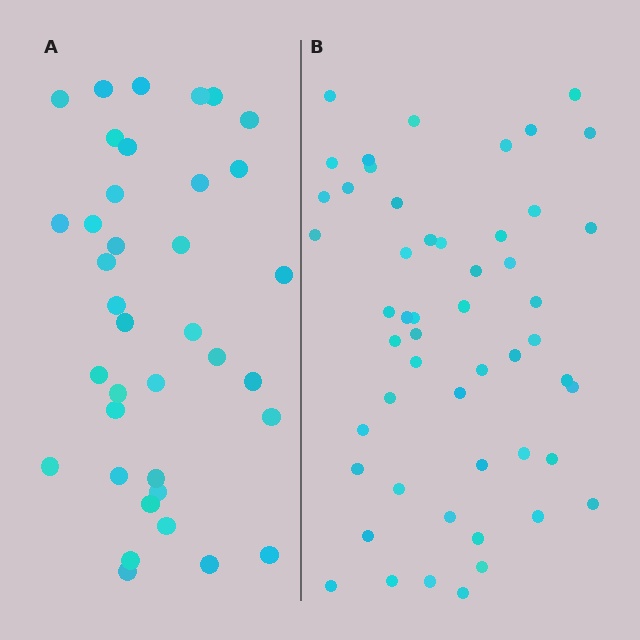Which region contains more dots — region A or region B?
Region B (the right region) has more dots.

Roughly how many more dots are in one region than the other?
Region B has approximately 15 more dots than region A.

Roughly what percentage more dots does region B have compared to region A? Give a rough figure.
About 40% more.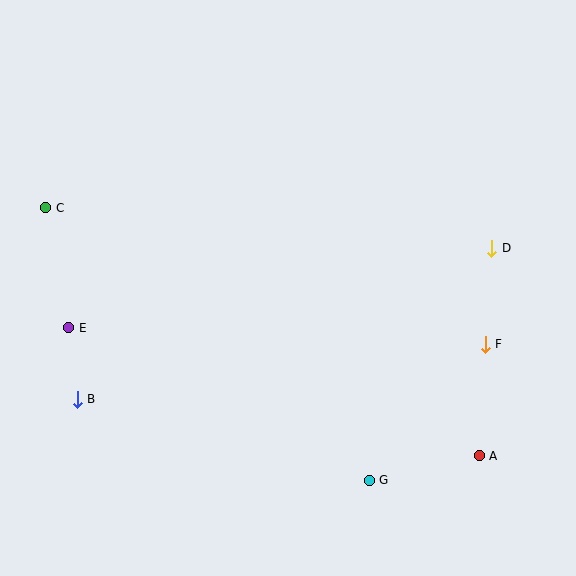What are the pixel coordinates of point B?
Point B is at (77, 399).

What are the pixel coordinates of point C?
Point C is at (46, 208).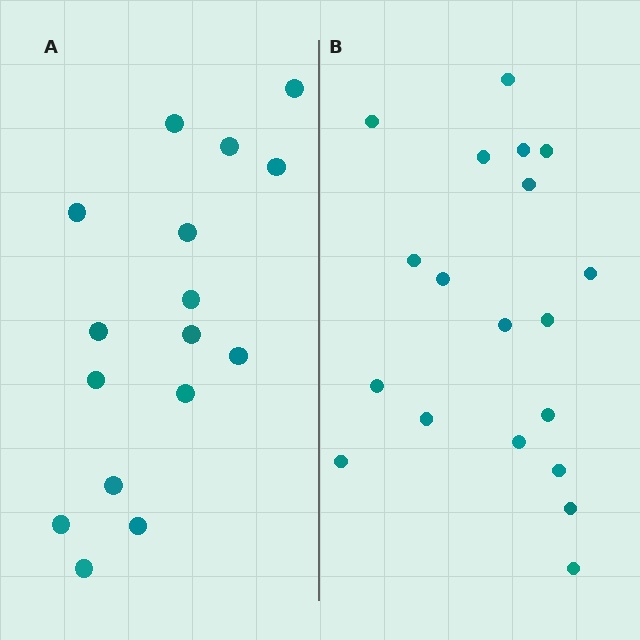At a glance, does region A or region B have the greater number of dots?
Region B (the right region) has more dots.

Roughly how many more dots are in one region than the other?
Region B has just a few more — roughly 2 or 3 more dots than region A.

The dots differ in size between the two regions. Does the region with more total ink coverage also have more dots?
No. Region A has more total ink coverage because its dots are larger, but region B actually contains more individual dots. Total area can be misleading — the number of items is what matters here.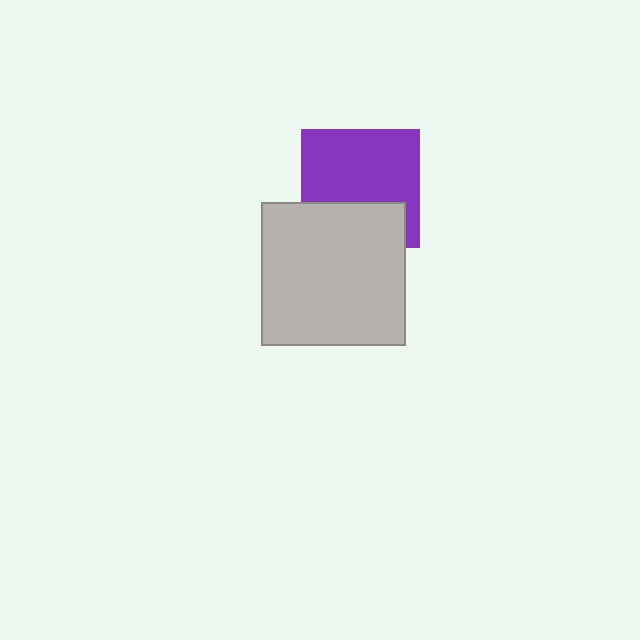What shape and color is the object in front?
The object in front is a light gray square.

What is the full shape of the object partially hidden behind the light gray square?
The partially hidden object is a purple square.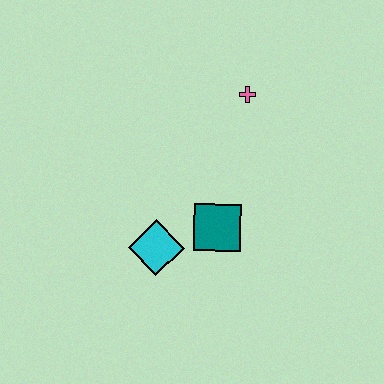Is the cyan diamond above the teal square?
No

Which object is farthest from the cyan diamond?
The pink cross is farthest from the cyan diamond.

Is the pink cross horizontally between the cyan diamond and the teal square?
No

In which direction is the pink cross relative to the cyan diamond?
The pink cross is above the cyan diamond.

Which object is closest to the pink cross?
The teal square is closest to the pink cross.